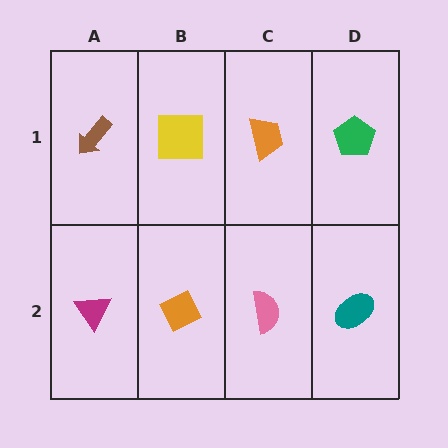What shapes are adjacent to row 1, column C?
A pink semicircle (row 2, column C), a yellow square (row 1, column B), a green pentagon (row 1, column D).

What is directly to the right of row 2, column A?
An orange diamond.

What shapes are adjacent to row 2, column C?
An orange trapezoid (row 1, column C), an orange diamond (row 2, column B), a teal ellipse (row 2, column D).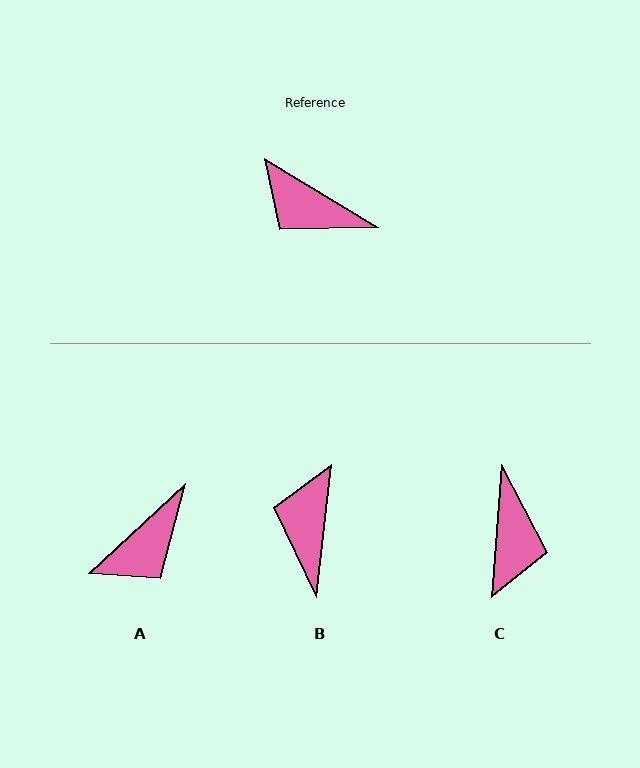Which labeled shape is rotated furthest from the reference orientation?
C, about 117 degrees away.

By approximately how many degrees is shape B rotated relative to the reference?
Approximately 65 degrees clockwise.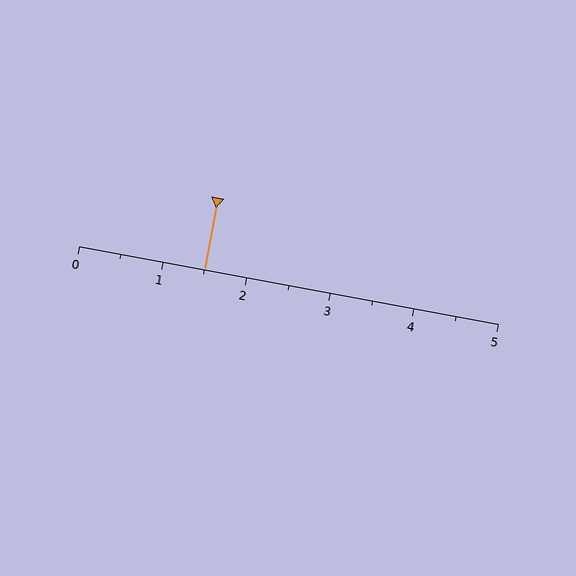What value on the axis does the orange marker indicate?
The marker indicates approximately 1.5.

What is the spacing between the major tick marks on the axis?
The major ticks are spaced 1 apart.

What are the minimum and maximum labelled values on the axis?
The axis runs from 0 to 5.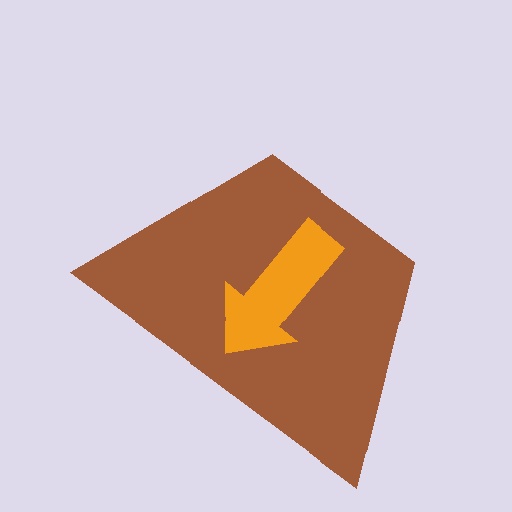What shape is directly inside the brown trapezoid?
The orange arrow.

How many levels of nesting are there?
2.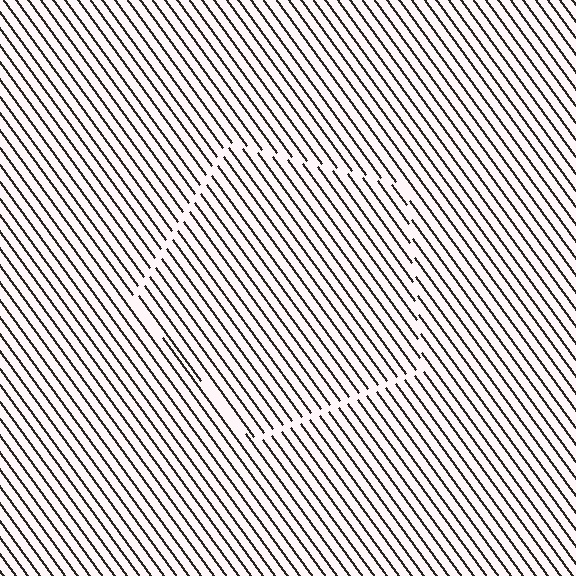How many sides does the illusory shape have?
5 sides — the line-ends trace a pentagon.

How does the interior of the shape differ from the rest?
The interior of the shape contains the same grating, shifted by half a period — the contour is defined by the phase discontinuity where line-ends from the inner and outer gratings abut.